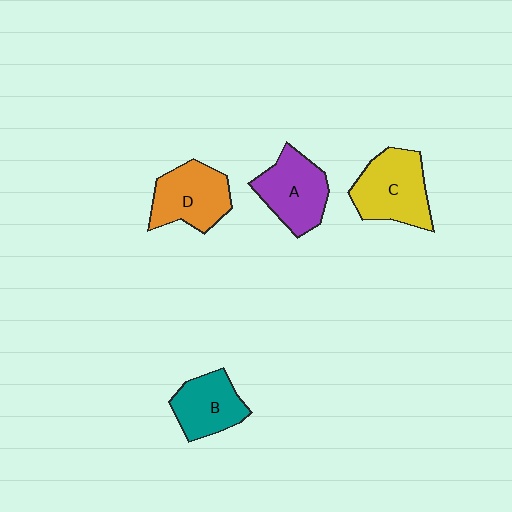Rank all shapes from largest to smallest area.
From largest to smallest: C (yellow), D (orange), A (purple), B (teal).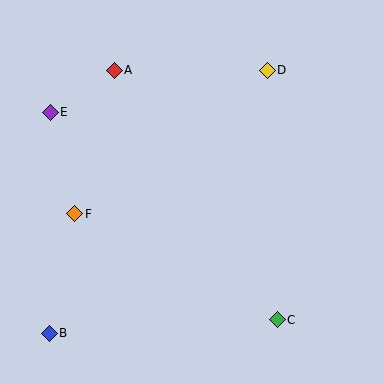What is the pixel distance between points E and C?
The distance between E and C is 308 pixels.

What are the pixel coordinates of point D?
Point D is at (267, 70).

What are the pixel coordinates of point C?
Point C is at (277, 320).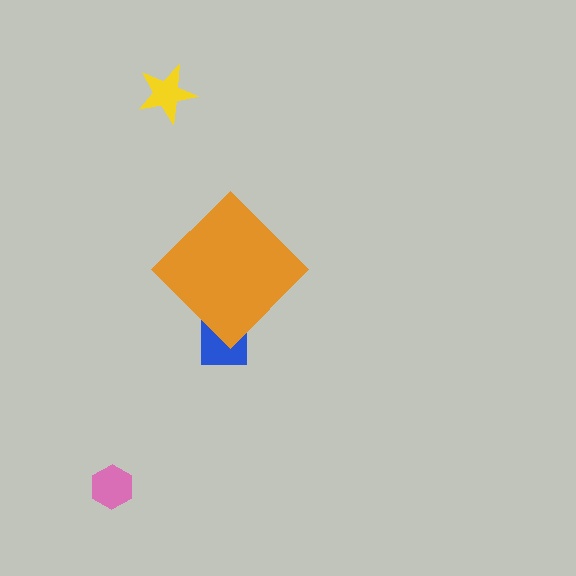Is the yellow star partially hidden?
No, the yellow star is fully visible.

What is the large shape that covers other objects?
An orange diamond.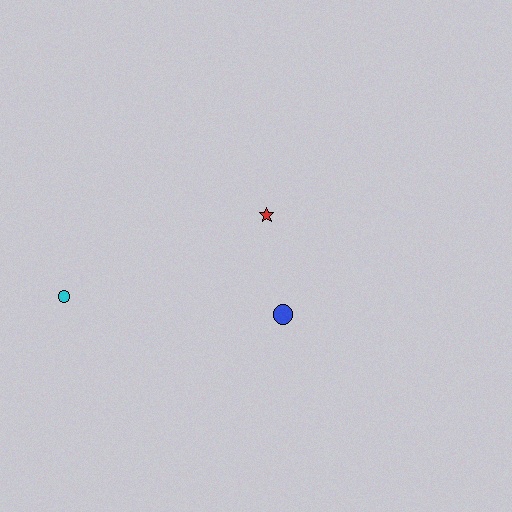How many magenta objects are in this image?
There are no magenta objects.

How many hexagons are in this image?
There are no hexagons.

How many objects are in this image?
There are 3 objects.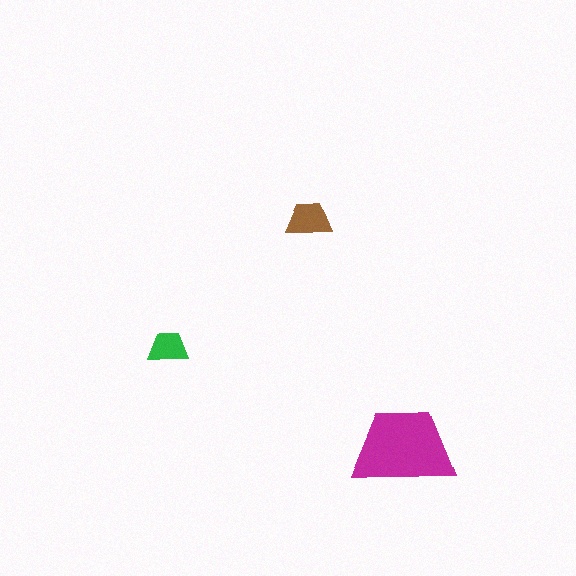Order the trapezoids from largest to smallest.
the magenta one, the brown one, the green one.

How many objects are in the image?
There are 3 objects in the image.